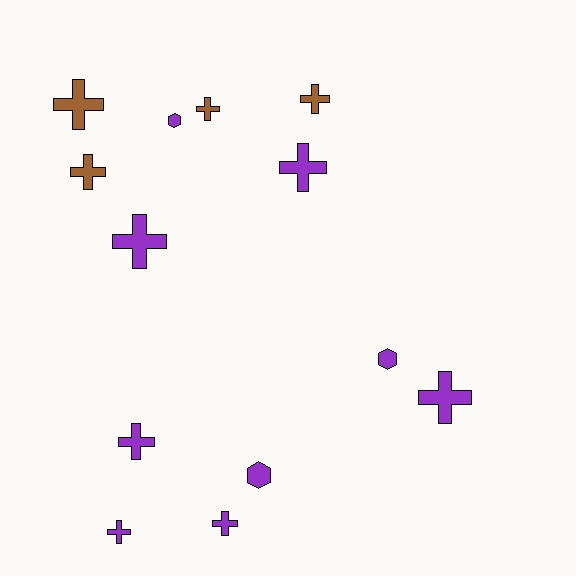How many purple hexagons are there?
There are 3 purple hexagons.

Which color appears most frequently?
Purple, with 9 objects.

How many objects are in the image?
There are 13 objects.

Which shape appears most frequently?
Cross, with 10 objects.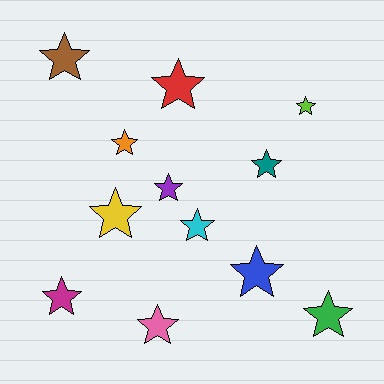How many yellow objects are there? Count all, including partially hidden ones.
There is 1 yellow object.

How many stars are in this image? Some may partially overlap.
There are 12 stars.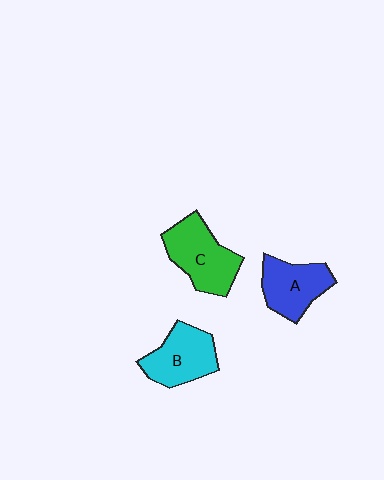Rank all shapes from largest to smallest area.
From largest to smallest: C (green), B (cyan), A (blue).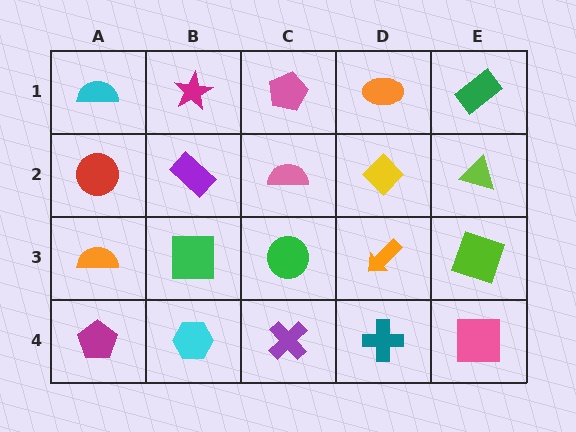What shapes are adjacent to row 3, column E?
A lime triangle (row 2, column E), a pink square (row 4, column E), an orange arrow (row 3, column D).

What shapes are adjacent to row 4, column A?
An orange semicircle (row 3, column A), a cyan hexagon (row 4, column B).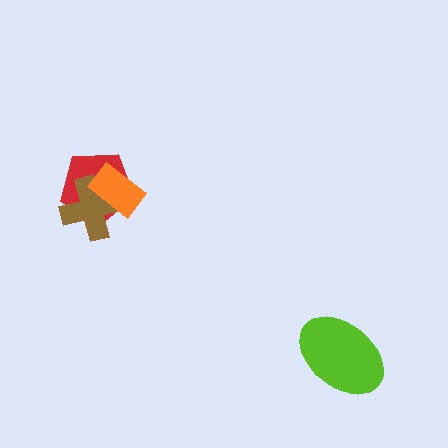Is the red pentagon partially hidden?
Yes, it is partially covered by another shape.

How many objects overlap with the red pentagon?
2 objects overlap with the red pentagon.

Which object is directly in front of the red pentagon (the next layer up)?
The brown cross is directly in front of the red pentagon.